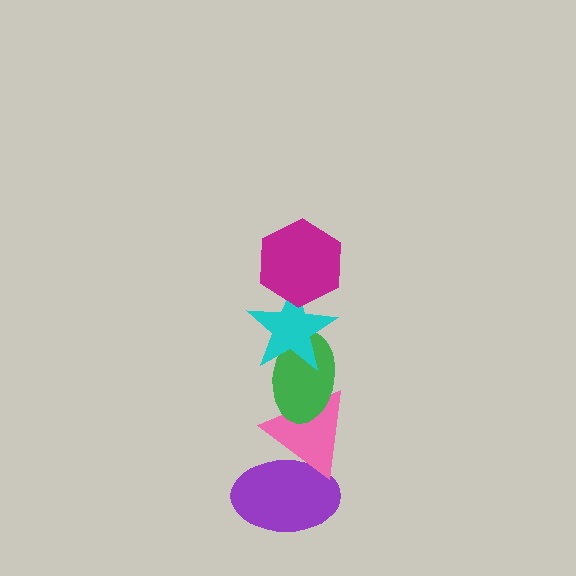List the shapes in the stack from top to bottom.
From top to bottom: the magenta hexagon, the cyan star, the green ellipse, the pink triangle, the purple ellipse.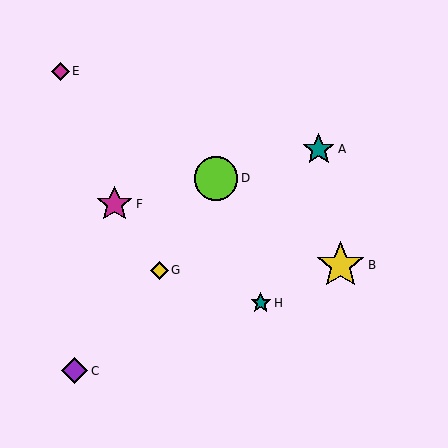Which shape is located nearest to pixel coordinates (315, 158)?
The teal star (labeled A) at (319, 149) is nearest to that location.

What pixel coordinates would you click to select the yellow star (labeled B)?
Click at (341, 265) to select the yellow star B.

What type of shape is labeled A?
Shape A is a teal star.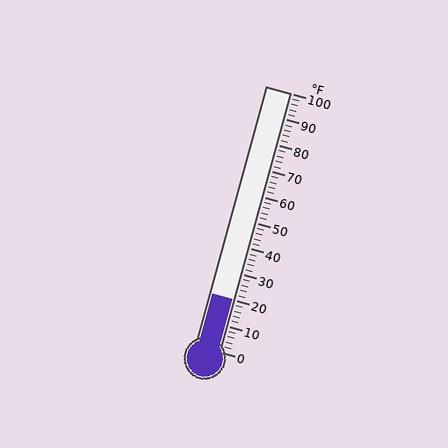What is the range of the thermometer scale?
The thermometer scale ranges from 0°F to 100°F.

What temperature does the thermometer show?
The thermometer shows approximately 20°F.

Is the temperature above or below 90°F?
The temperature is below 90°F.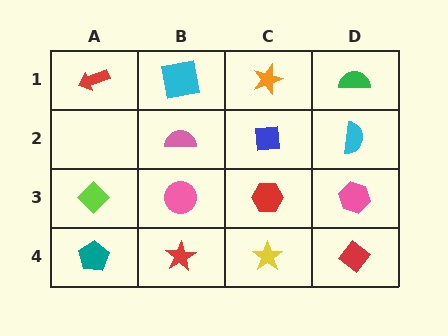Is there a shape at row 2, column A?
No, that cell is empty.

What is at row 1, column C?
An orange star.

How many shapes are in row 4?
4 shapes.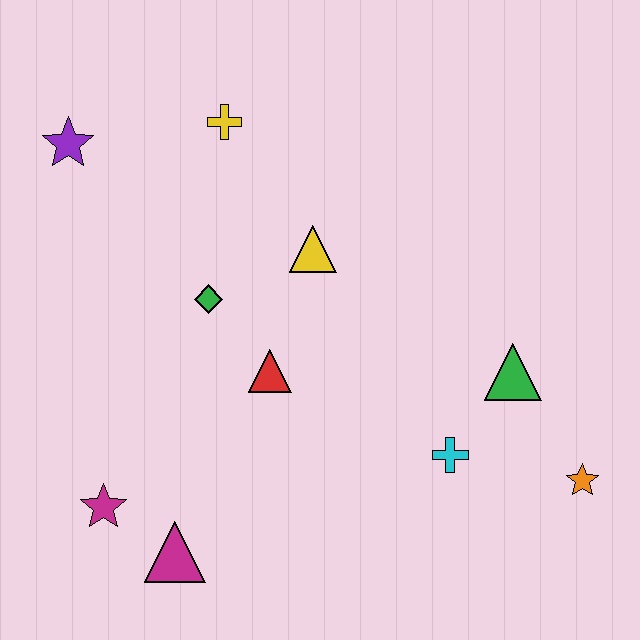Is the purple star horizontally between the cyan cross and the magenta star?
No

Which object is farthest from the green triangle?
The purple star is farthest from the green triangle.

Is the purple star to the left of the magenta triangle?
Yes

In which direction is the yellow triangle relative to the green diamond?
The yellow triangle is to the right of the green diamond.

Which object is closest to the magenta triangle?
The magenta star is closest to the magenta triangle.